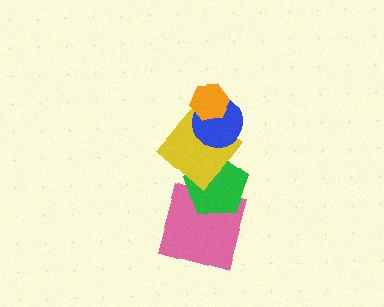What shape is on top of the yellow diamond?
The blue circle is on top of the yellow diamond.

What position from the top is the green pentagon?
The green pentagon is 4th from the top.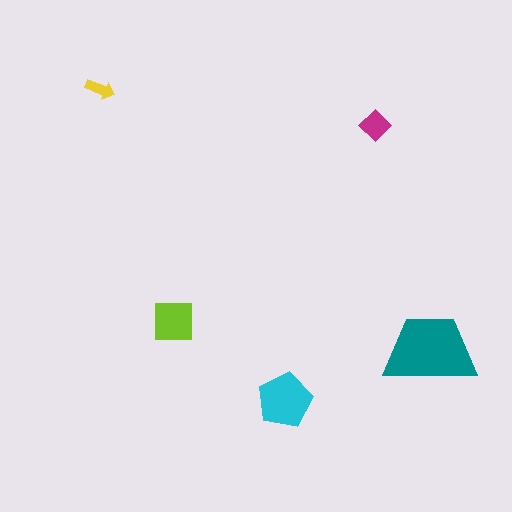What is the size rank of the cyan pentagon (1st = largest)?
2nd.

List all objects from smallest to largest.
The yellow arrow, the magenta diamond, the lime square, the cyan pentagon, the teal trapezoid.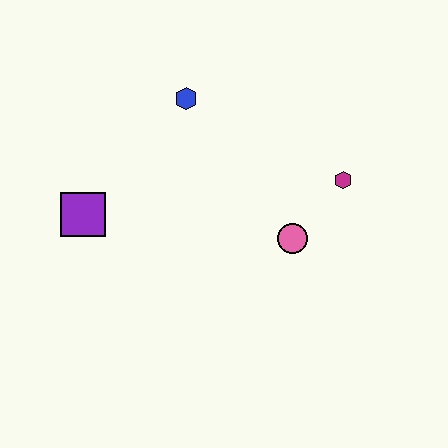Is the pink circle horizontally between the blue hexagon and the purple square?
No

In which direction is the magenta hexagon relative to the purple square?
The magenta hexagon is to the right of the purple square.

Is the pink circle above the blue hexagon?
No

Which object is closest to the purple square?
The blue hexagon is closest to the purple square.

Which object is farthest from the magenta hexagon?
The purple square is farthest from the magenta hexagon.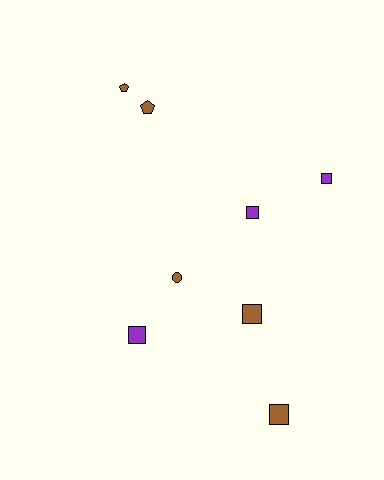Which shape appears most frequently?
Square, with 5 objects.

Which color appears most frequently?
Brown, with 5 objects.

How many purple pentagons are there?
There are no purple pentagons.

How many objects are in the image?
There are 8 objects.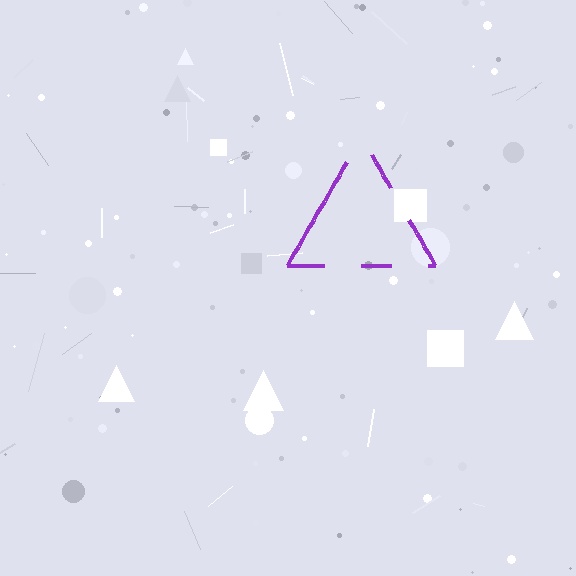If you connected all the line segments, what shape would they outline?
They would outline a triangle.